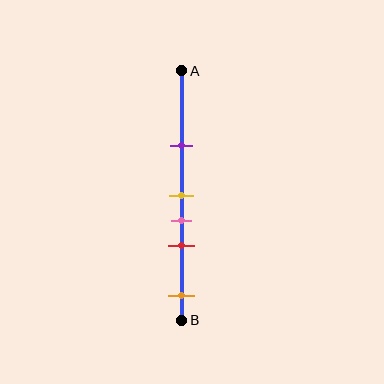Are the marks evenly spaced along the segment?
No, the marks are not evenly spaced.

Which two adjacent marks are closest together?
The yellow and pink marks are the closest adjacent pair.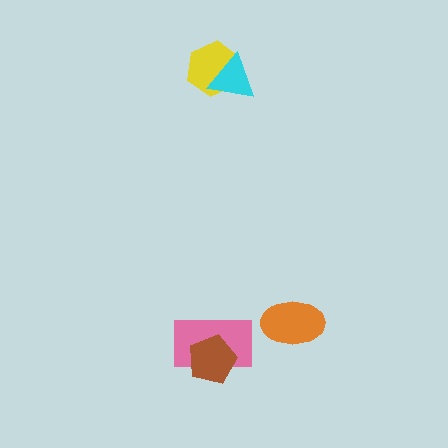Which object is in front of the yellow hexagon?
The cyan triangle is in front of the yellow hexagon.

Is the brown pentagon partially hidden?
No, no other shape covers it.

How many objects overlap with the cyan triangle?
1 object overlaps with the cyan triangle.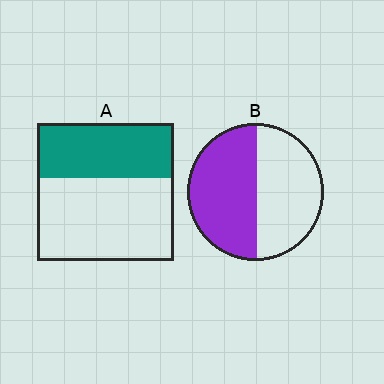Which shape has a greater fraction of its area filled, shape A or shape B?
Shape B.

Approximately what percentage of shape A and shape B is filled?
A is approximately 40% and B is approximately 50%.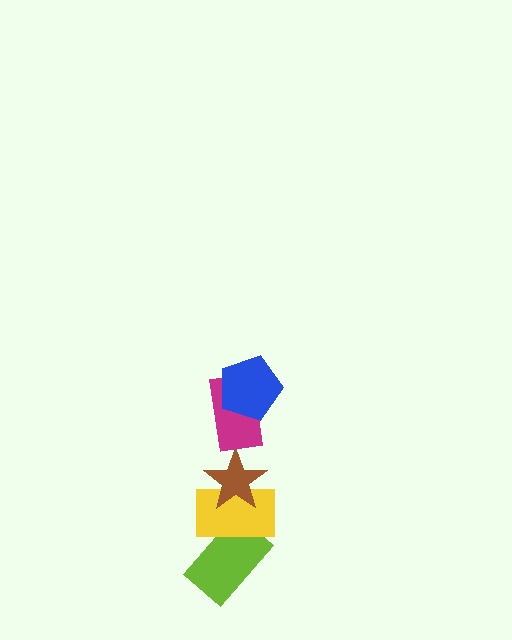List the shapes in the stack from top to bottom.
From top to bottom: the blue pentagon, the magenta rectangle, the brown star, the yellow rectangle, the lime rectangle.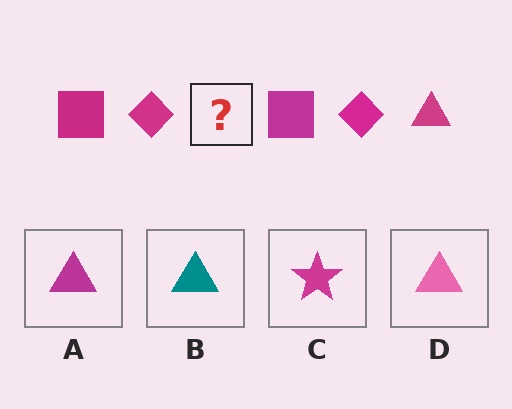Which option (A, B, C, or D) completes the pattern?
A.